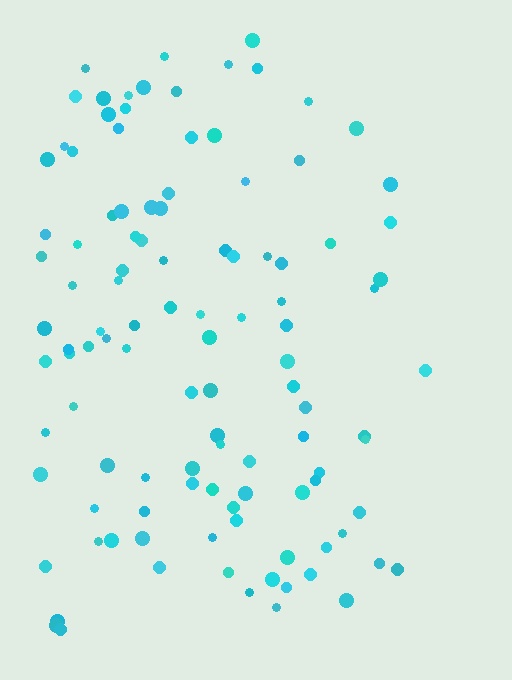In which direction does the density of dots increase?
From right to left, with the left side densest.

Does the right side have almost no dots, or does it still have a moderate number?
Still a moderate number, just noticeably fewer than the left.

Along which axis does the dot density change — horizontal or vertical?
Horizontal.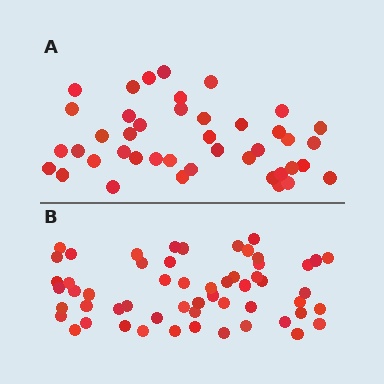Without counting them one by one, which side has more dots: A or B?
Region B (the bottom region) has more dots.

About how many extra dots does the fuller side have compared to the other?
Region B has approximately 15 more dots than region A.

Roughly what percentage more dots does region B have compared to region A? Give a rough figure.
About 35% more.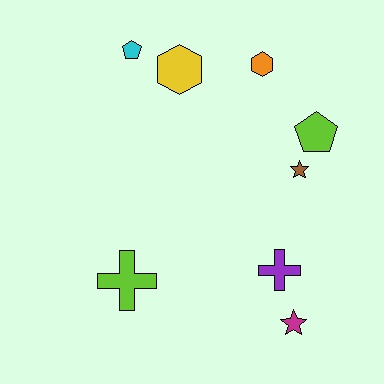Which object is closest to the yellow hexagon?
The cyan pentagon is closest to the yellow hexagon.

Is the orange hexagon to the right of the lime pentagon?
No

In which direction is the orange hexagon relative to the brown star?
The orange hexagon is above the brown star.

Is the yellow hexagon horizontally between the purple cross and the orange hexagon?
No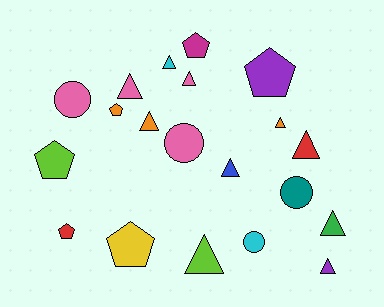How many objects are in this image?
There are 20 objects.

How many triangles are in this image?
There are 10 triangles.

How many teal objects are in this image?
There is 1 teal object.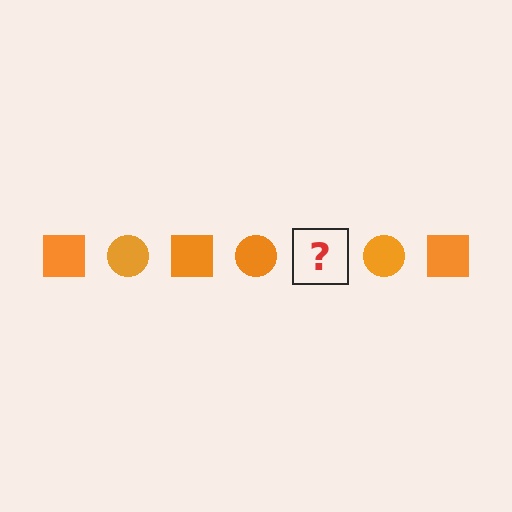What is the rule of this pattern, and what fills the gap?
The rule is that the pattern cycles through square, circle shapes in orange. The gap should be filled with an orange square.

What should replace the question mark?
The question mark should be replaced with an orange square.